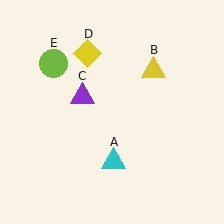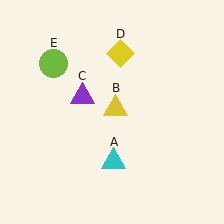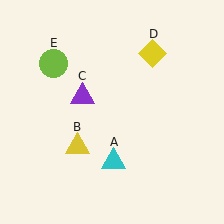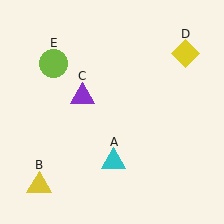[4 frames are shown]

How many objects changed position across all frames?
2 objects changed position: yellow triangle (object B), yellow diamond (object D).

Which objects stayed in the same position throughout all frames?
Cyan triangle (object A) and purple triangle (object C) and lime circle (object E) remained stationary.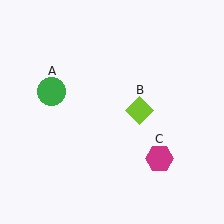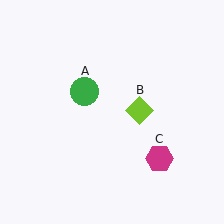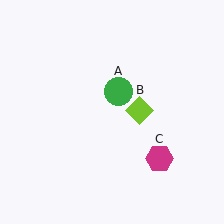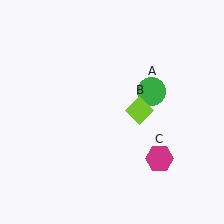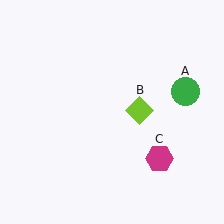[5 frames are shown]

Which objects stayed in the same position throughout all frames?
Lime diamond (object B) and magenta hexagon (object C) remained stationary.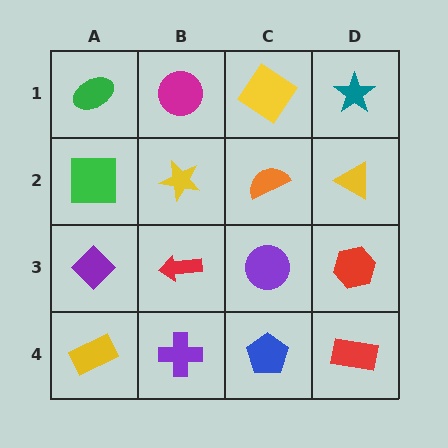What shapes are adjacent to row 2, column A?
A green ellipse (row 1, column A), a purple diamond (row 3, column A), a yellow star (row 2, column B).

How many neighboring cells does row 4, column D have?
2.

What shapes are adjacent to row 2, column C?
A yellow diamond (row 1, column C), a purple circle (row 3, column C), a yellow star (row 2, column B), a yellow triangle (row 2, column D).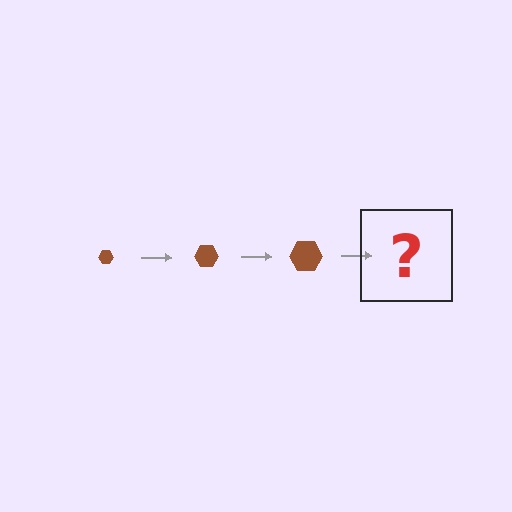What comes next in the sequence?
The next element should be a brown hexagon, larger than the previous one.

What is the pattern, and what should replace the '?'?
The pattern is that the hexagon gets progressively larger each step. The '?' should be a brown hexagon, larger than the previous one.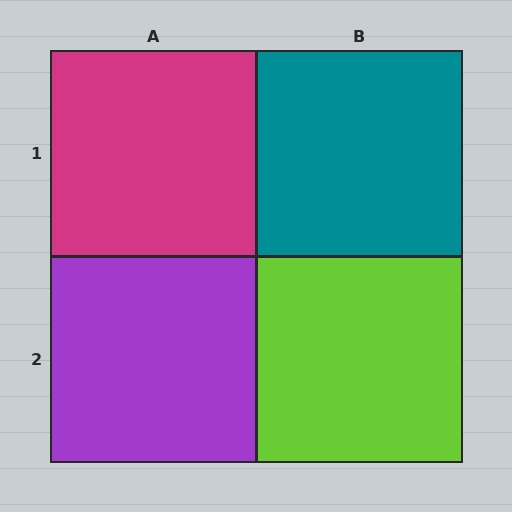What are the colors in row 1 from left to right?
Magenta, teal.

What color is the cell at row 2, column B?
Lime.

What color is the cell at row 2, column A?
Purple.